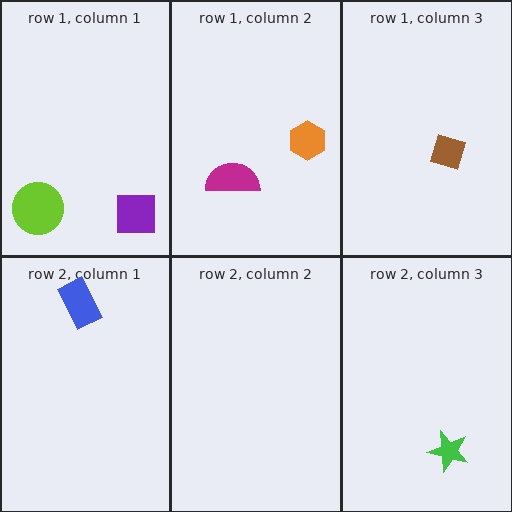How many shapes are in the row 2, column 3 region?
1.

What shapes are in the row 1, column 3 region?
The brown diamond.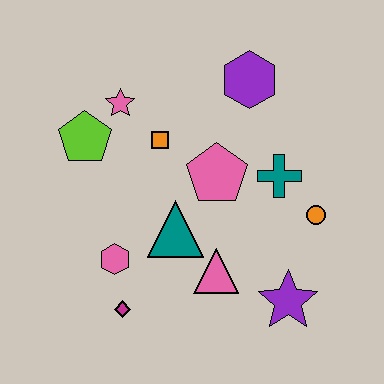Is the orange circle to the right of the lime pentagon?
Yes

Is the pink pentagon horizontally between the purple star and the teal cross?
No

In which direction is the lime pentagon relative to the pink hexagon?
The lime pentagon is above the pink hexagon.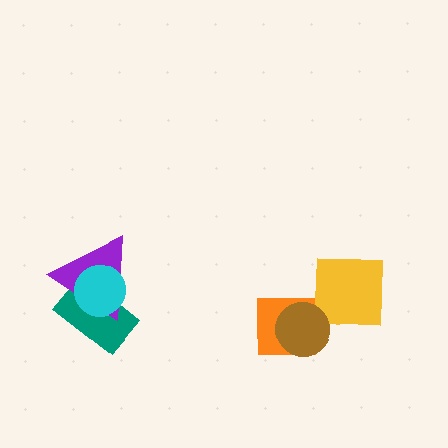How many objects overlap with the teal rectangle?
2 objects overlap with the teal rectangle.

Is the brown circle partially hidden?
No, no other shape covers it.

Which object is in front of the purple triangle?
The cyan circle is in front of the purple triangle.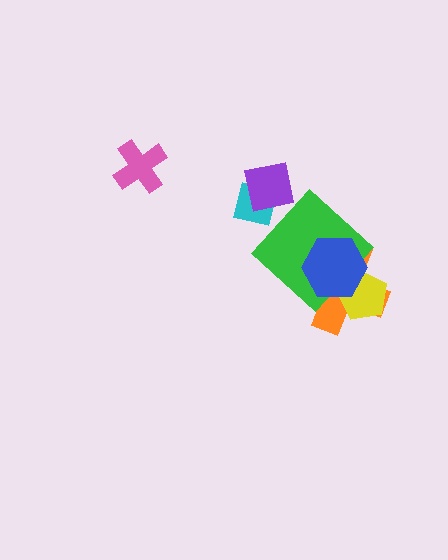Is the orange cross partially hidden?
Yes, it is partially covered by another shape.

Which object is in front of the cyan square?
The purple square is in front of the cyan square.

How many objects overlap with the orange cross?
3 objects overlap with the orange cross.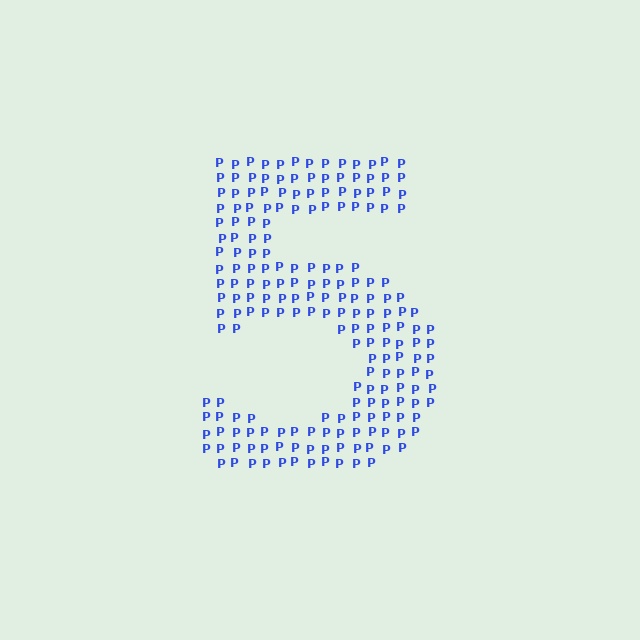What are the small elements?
The small elements are letter P's.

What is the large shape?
The large shape is the digit 5.